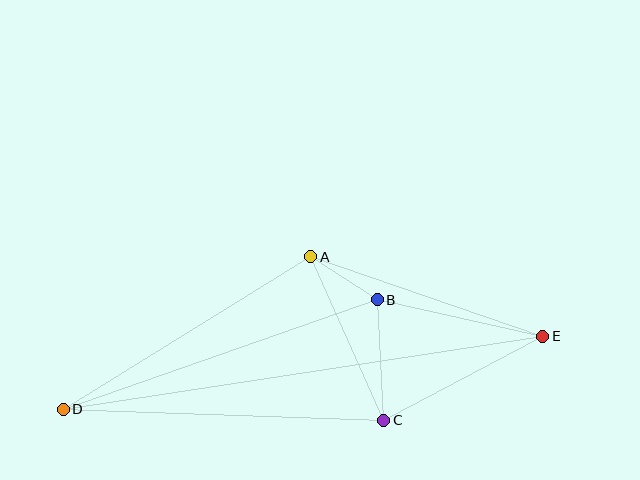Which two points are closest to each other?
Points A and B are closest to each other.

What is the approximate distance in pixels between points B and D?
The distance between B and D is approximately 333 pixels.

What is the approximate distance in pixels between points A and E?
The distance between A and E is approximately 245 pixels.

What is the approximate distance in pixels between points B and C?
The distance between B and C is approximately 121 pixels.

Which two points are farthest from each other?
Points D and E are farthest from each other.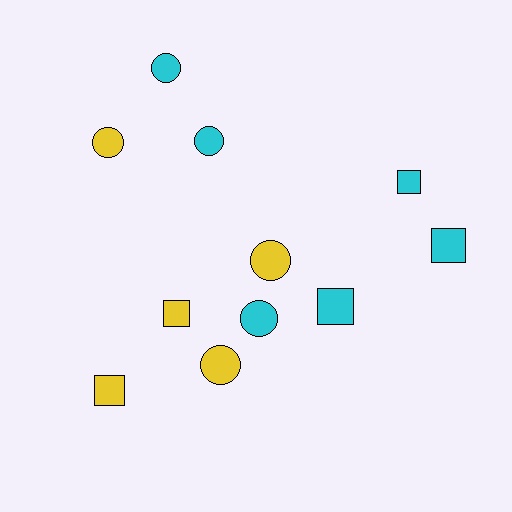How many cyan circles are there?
There are 3 cyan circles.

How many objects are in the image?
There are 11 objects.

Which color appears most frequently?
Cyan, with 6 objects.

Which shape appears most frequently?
Circle, with 6 objects.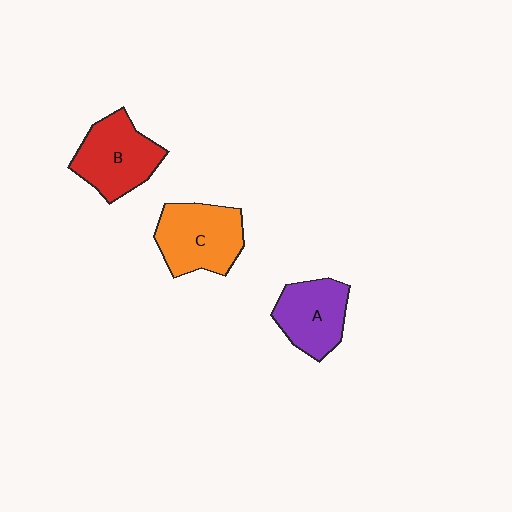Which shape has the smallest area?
Shape A (purple).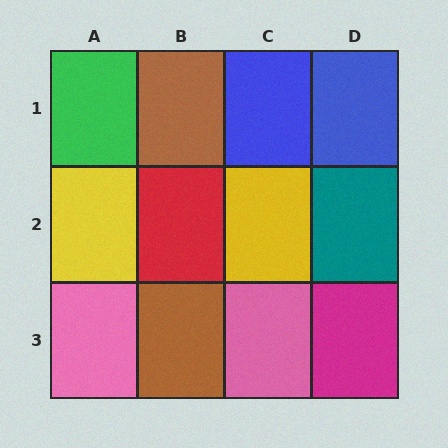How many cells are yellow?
2 cells are yellow.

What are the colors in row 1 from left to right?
Green, brown, blue, blue.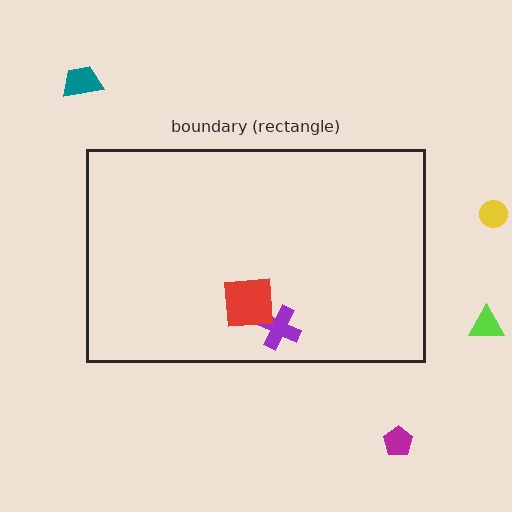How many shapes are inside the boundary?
2 inside, 4 outside.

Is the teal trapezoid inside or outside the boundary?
Outside.